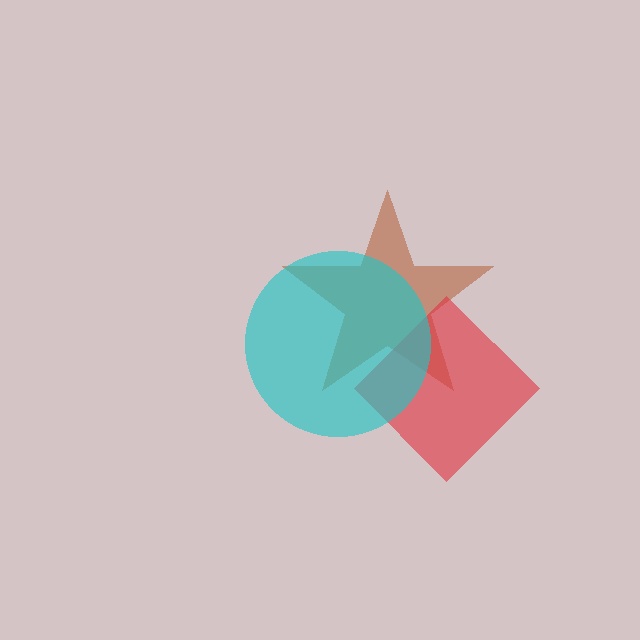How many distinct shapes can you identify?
There are 3 distinct shapes: a brown star, a red diamond, a cyan circle.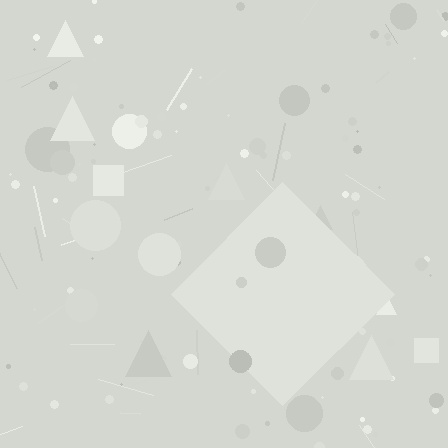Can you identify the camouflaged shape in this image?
The camouflaged shape is a diamond.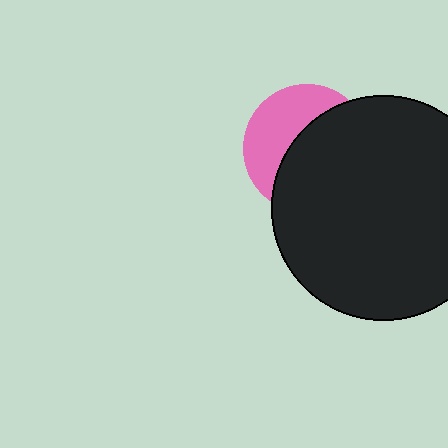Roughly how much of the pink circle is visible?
A small part of it is visible (roughly 41%).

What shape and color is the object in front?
The object in front is a black circle.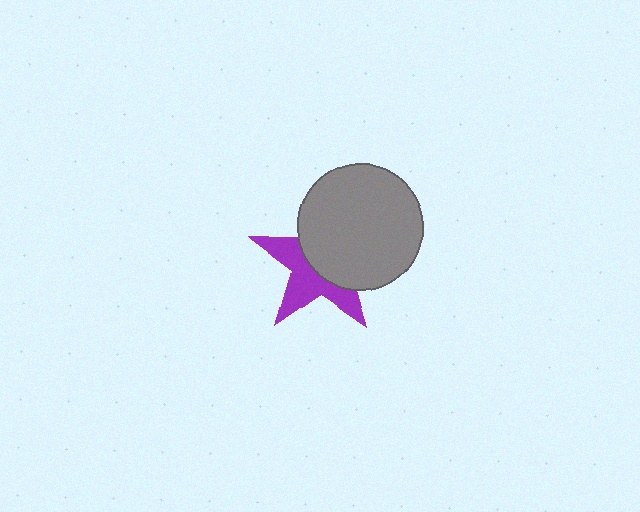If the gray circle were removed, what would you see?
You would see the complete purple star.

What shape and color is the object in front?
The object in front is a gray circle.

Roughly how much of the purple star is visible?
About half of it is visible (roughly 46%).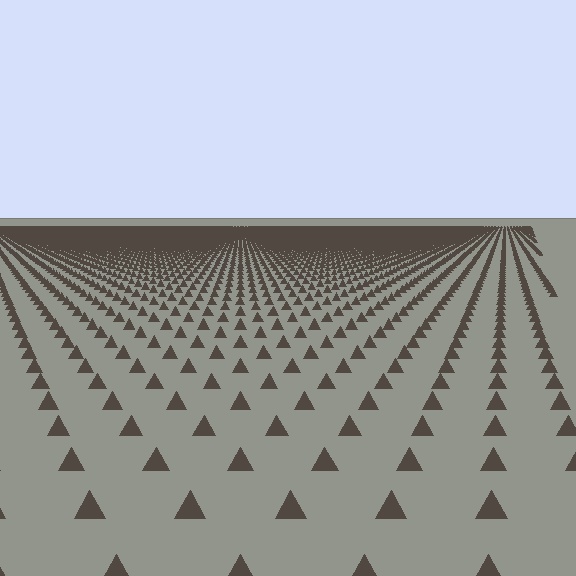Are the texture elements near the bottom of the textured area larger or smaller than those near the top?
Larger. Near the bottom, elements are closer to the viewer and appear at a bigger on-screen size.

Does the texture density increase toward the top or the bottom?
Density increases toward the top.